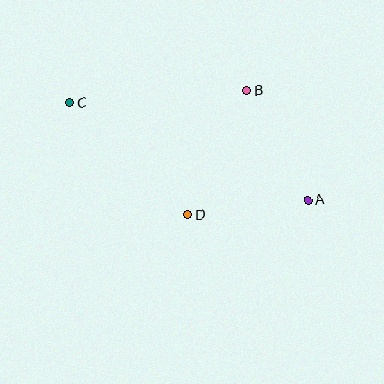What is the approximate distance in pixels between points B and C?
The distance between B and C is approximately 177 pixels.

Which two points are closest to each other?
Points A and D are closest to each other.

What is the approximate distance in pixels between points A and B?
The distance between A and B is approximately 125 pixels.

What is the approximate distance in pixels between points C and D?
The distance between C and D is approximately 162 pixels.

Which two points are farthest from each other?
Points A and C are farthest from each other.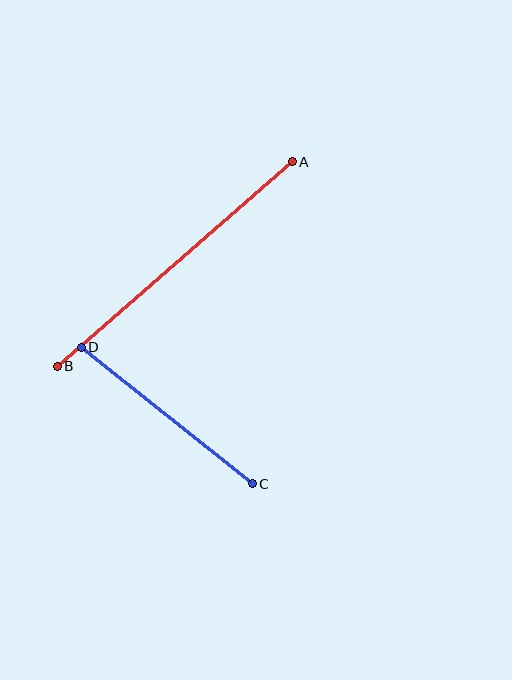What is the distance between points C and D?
The distance is approximately 218 pixels.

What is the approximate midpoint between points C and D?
The midpoint is at approximately (167, 415) pixels.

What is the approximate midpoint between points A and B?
The midpoint is at approximately (175, 264) pixels.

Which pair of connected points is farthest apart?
Points A and B are farthest apart.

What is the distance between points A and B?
The distance is approximately 311 pixels.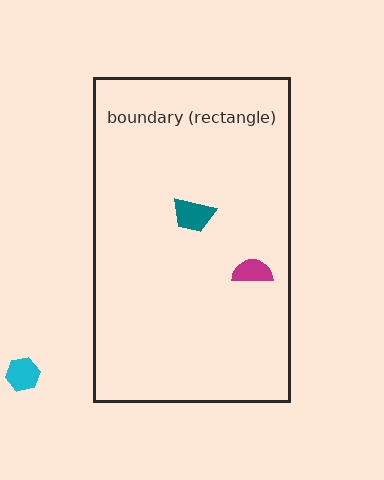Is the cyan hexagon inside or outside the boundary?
Outside.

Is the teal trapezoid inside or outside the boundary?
Inside.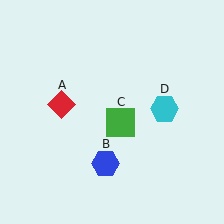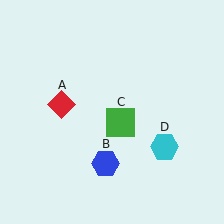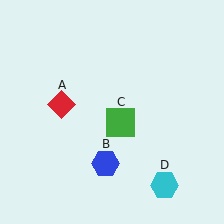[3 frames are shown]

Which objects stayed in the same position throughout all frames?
Red diamond (object A) and blue hexagon (object B) and green square (object C) remained stationary.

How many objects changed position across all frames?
1 object changed position: cyan hexagon (object D).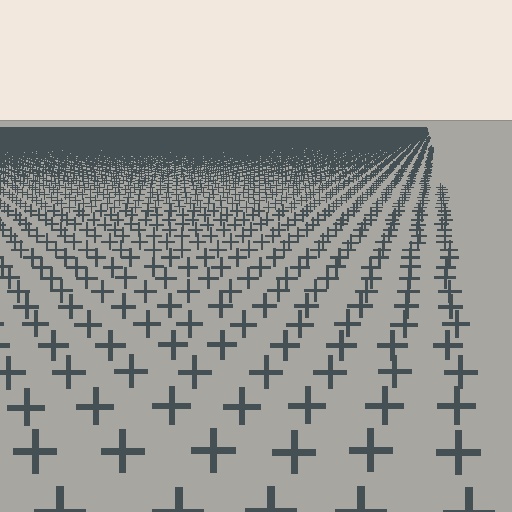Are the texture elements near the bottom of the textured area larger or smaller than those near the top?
Larger. Near the bottom, elements are closer to the viewer and appear at a bigger on-screen size.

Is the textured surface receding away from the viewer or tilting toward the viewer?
The surface is receding away from the viewer. Texture elements get smaller and denser toward the top.